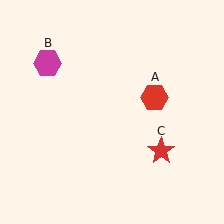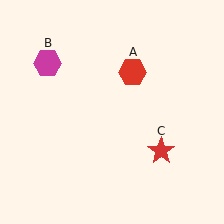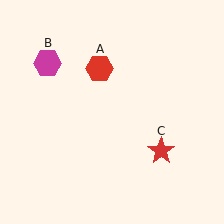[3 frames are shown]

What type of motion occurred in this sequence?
The red hexagon (object A) rotated counterclockwise around the center of the scene.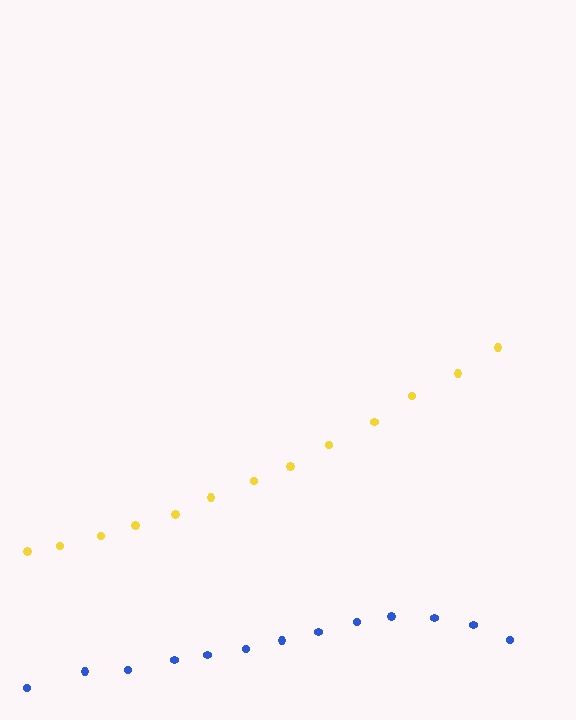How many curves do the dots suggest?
There are 2 distinct paths.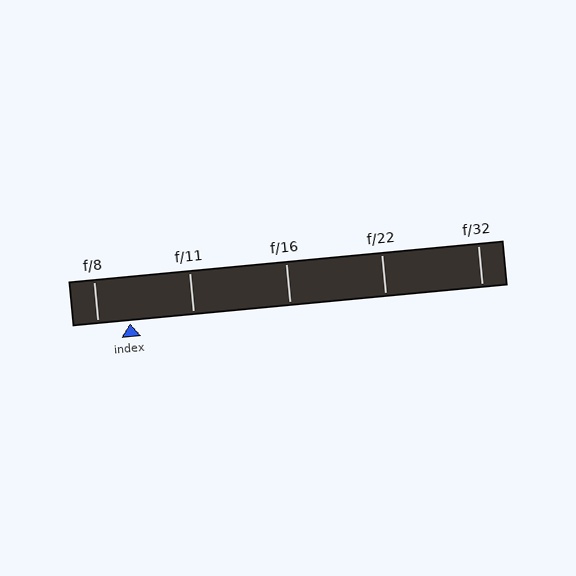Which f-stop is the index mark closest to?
The index mark is closest to f/8.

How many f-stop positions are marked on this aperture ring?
There are 5 f-stop positions marked.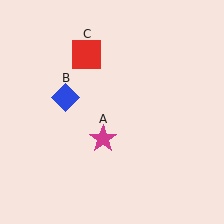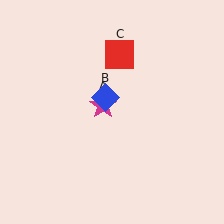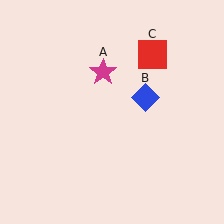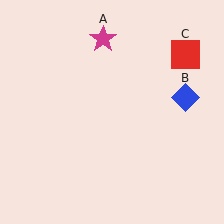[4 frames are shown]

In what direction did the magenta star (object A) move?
The magenta star (object A) moved up.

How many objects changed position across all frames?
3 objects changed position: magenta star (object A), blue diamond (object B), red square (object C).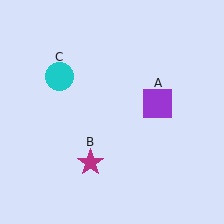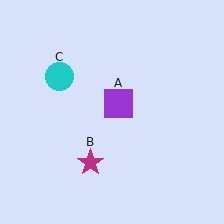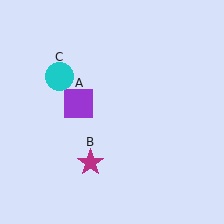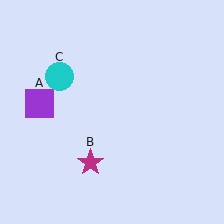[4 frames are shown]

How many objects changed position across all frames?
1 object changed position: purple square (object A).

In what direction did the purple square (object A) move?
The purple square (object A) moved left.